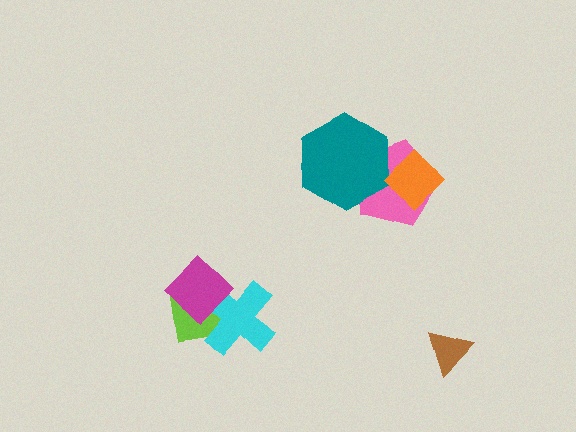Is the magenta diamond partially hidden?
No, no other shape covers it.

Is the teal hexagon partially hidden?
Yes, it is partially covered by another shape.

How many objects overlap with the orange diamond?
2 objects overlap with the orange diamond.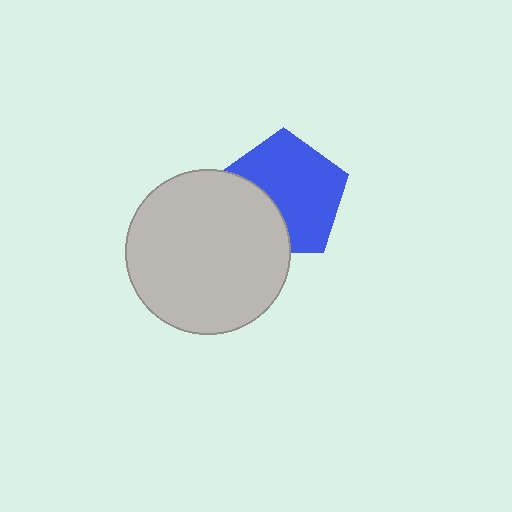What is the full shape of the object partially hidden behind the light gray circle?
The partially hidden object is a blue pentagon.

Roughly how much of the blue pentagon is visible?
Most of it is visible (roughly 68%).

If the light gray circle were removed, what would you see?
You would see the complete blue pentagon.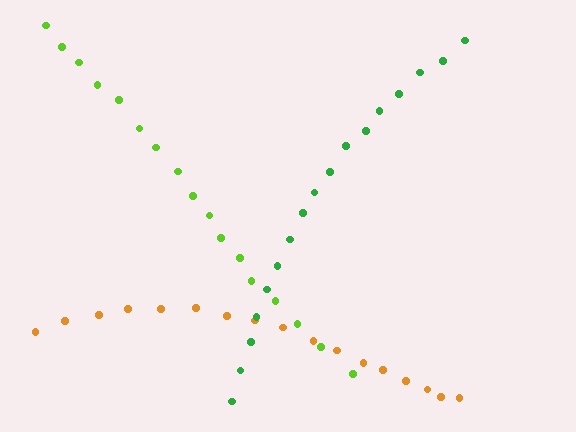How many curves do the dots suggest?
There are 3 distinct paths.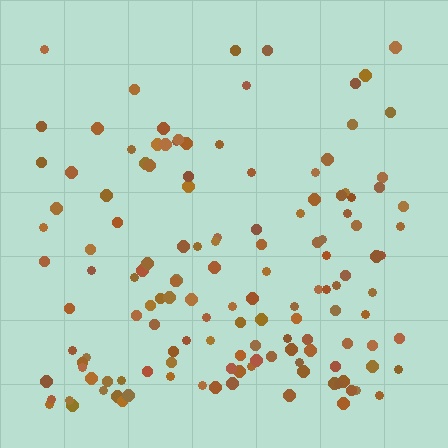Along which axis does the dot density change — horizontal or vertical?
Vertical.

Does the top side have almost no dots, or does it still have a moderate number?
Still a moderate number, just noticeably fewer than the bottom.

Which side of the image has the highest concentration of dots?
The bottom.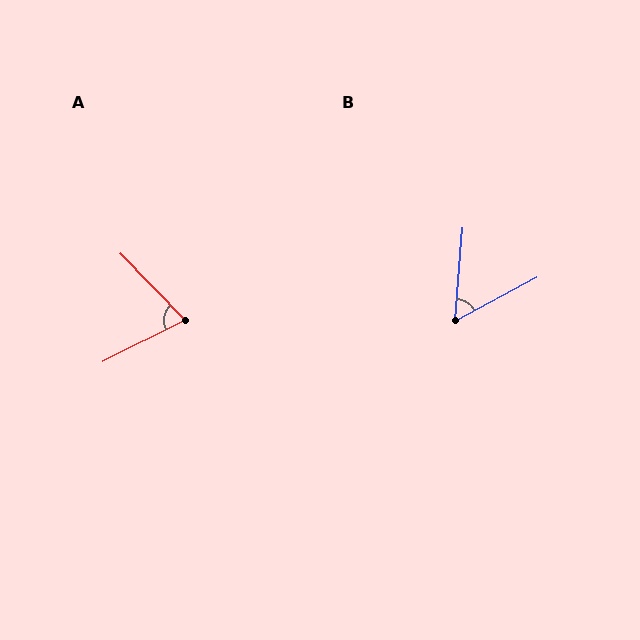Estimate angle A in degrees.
Approximately 73 degrees.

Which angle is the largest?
A, at approximately 73 degrees.